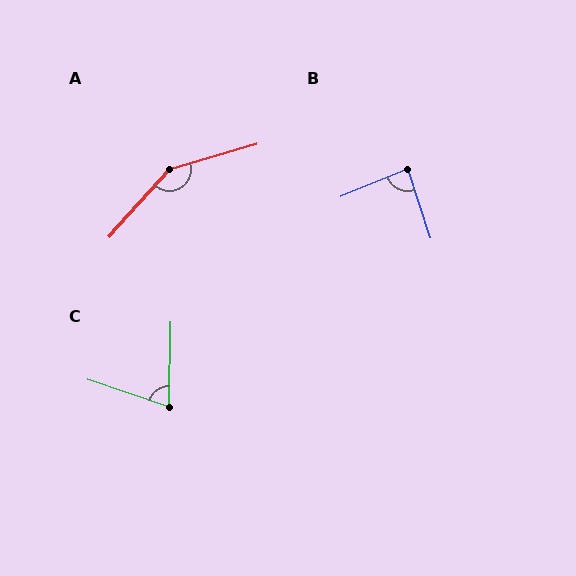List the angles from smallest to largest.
C (73°), B (86°), A (148°).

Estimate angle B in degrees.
Approximately 86 degrees.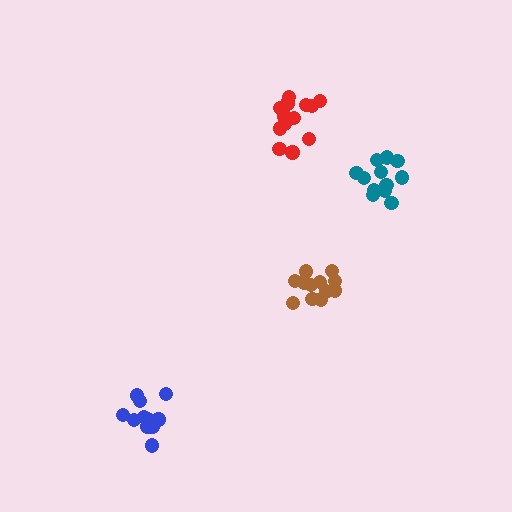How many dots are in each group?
Group 1: 12 dots, Group 2: 13 dots, Group 3: 13 dots, Group 4: 12 dots (50 total).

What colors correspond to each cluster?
The clusters are colored: teal, brown, red, blue.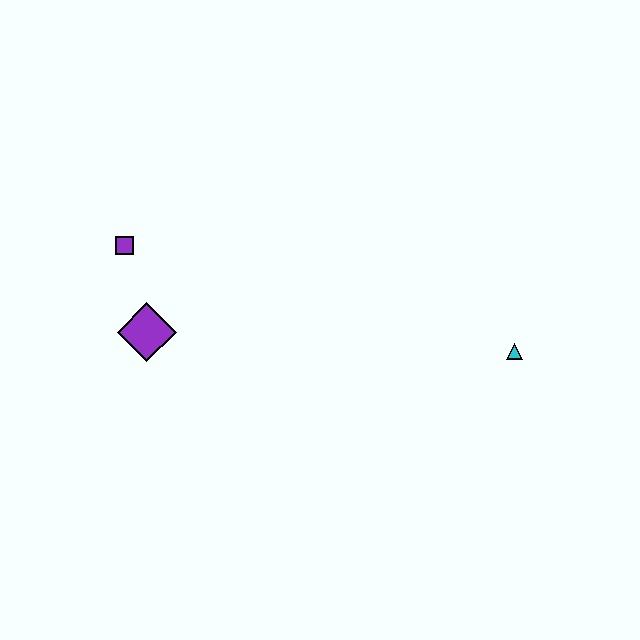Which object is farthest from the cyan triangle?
The purple square is farthest from the cyan triangle.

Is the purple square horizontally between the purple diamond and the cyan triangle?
No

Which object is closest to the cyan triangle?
The purple diamond is closest to the cyan triangle.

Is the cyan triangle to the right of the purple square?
Yes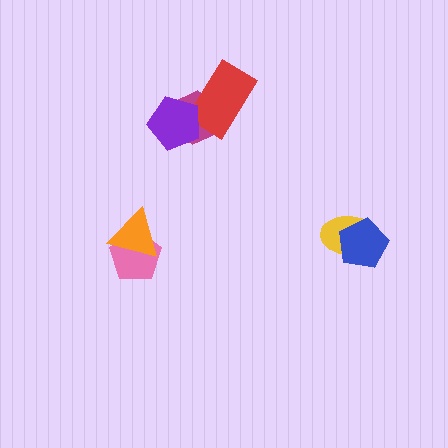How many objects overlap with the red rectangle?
2 objects overlap with the red rectangle.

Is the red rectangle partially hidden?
Yes, it is partially covered by another shape.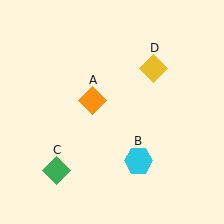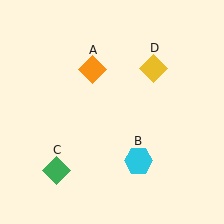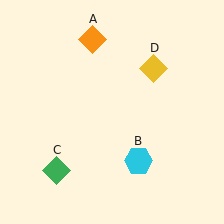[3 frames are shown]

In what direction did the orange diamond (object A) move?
The orange diamond (object A) moved up.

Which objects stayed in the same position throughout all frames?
Cyan hexagon (object B) and green diamond (object C) and yellow diamond (object D) remained stationary.